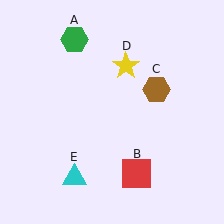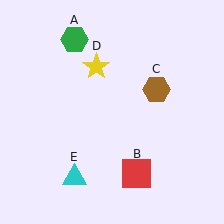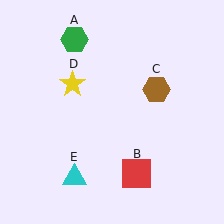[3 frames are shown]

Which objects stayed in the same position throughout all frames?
Green hexagon (object A) and red square (object B) and brown hexagon (object C) and cyan triangle (object E) remained stationary.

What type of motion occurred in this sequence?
The yellow star (object D) rotated counterclockwise around the center of the scene.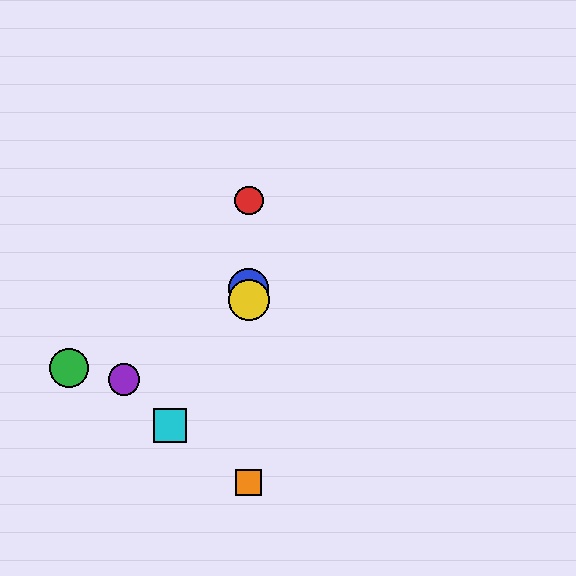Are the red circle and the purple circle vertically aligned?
No, the red circle is at x≈249 and the purple circle is at x≈124.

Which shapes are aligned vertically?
The red circle, the blue circle, the yellow circle, the orange square are aligned vertically.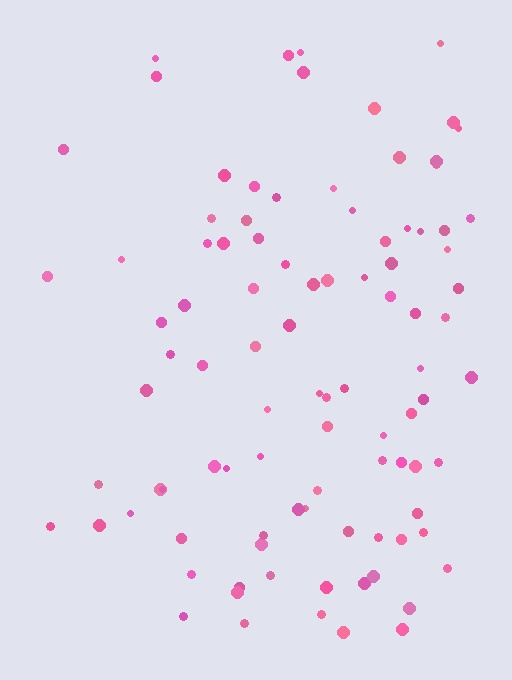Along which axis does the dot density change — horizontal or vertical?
Horizontal.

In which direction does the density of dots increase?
From left to right, with the right side densest.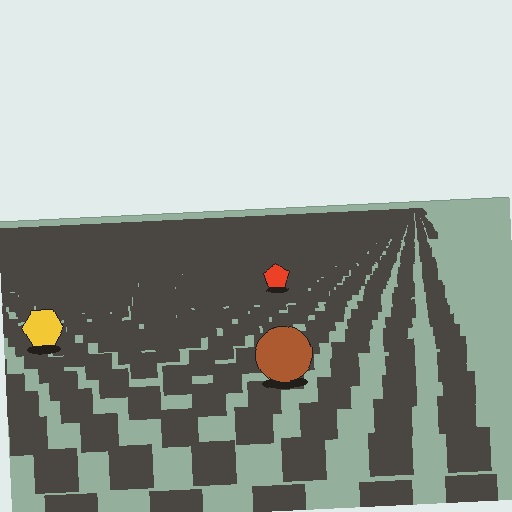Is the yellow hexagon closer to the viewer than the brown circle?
No. The brown circle is closer — you can tell from the texture gradient: the ground texture is coarser near it.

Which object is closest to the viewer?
The brown circle is closest. The texture marks near it are larger and more spread out.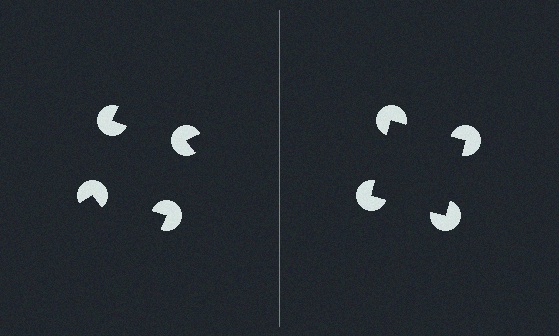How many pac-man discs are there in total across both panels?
8 — 4 on each side.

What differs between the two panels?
The pac-man discs are positioned identically on both sides; only the wedge orientations differ. On the right they align to a square; on the left they are misaligned.